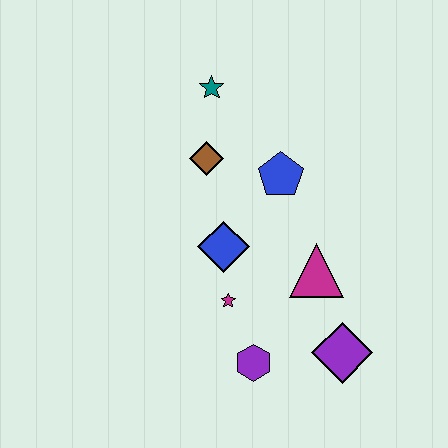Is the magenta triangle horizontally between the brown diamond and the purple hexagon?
No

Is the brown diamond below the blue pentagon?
No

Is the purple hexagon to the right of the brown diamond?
Yes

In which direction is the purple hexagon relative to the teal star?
The purple hexagon is below the teal star.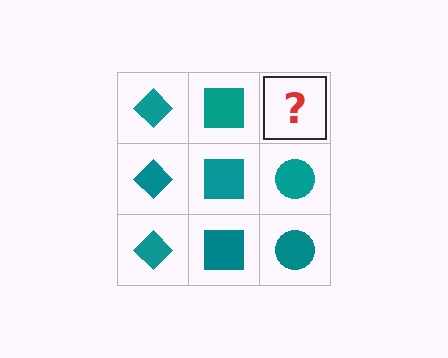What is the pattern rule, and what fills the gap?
The rule is that each column has a consistent shape. The gap should be filled with a teal circle.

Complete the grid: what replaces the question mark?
The question mark should be replaced with a teal circle.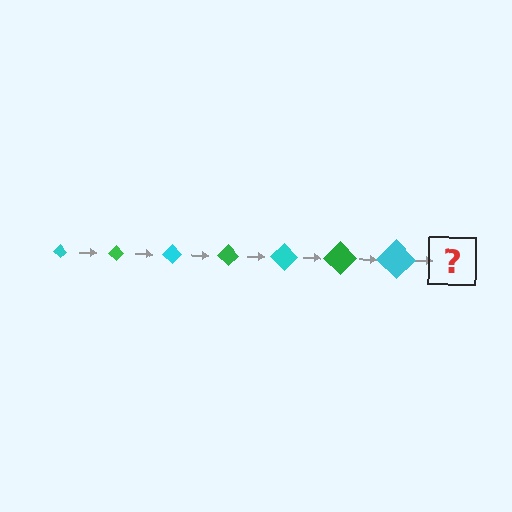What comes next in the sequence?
The next element should be a green diamond, larger than the previous one.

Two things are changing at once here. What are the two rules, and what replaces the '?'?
The two rules are that the diamond grows larger each step and the color cycles through cyan and green. The '?' should be a green diamond, larger than the previous one.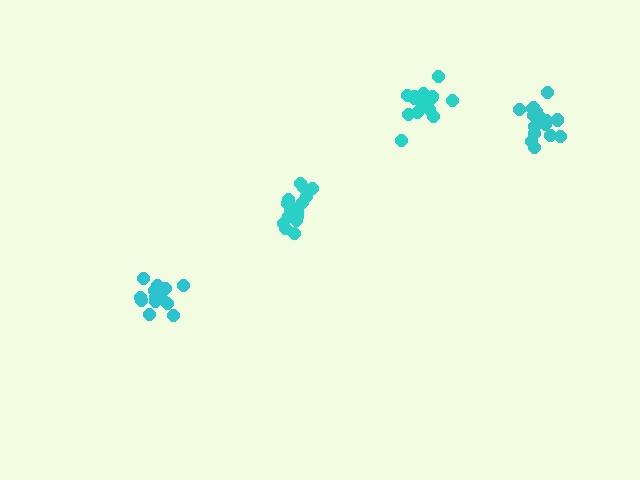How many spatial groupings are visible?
There are 4 spatial groupings.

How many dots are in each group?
Group 1: 18 dots, Group 2: 19 dots, Group 3: 14 dots, Group 4: 15 dots (66 total).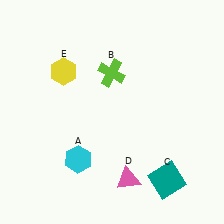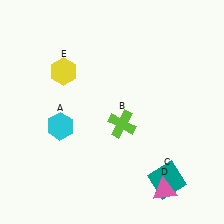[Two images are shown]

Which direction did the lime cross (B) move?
The lime cross (B) moved down.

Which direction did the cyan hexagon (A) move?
The cyan hexagon (A) moved up.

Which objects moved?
The objects that moved are: the cyan hexagon (A), the lime cross (B), the pink triangle (D).